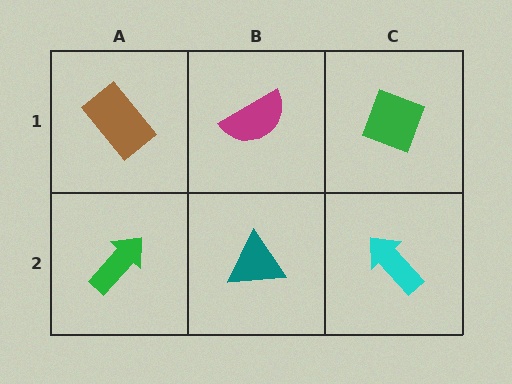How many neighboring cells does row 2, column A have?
2.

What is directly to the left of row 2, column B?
A green arrow.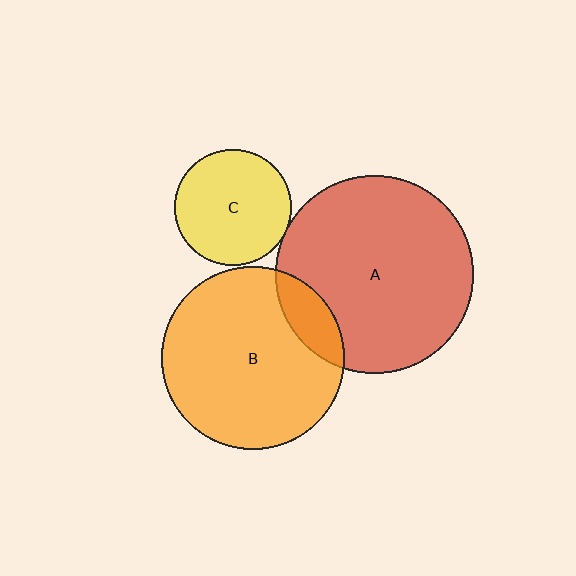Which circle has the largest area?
Circle A (red).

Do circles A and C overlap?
Yes.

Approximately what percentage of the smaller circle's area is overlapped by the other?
Approximately 5%.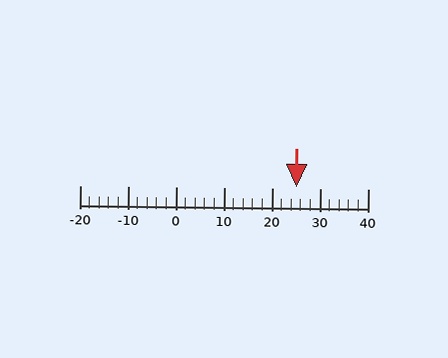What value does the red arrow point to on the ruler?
The red arrow points to approximately 25.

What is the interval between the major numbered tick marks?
The major tick marks are spaced 10 units apart.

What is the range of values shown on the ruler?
The ruler shows values from -20 to 40.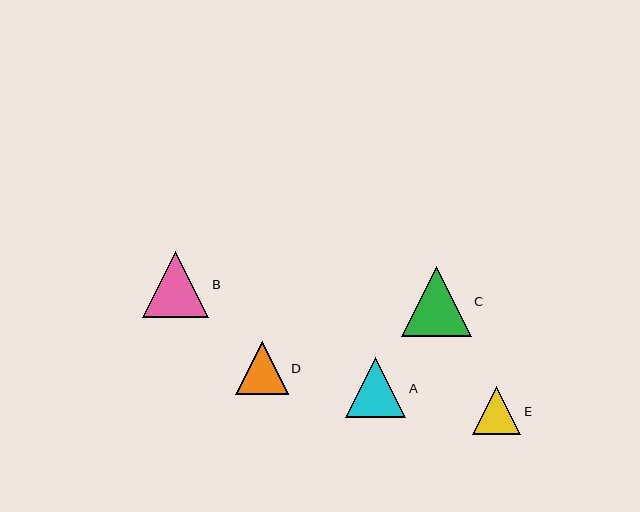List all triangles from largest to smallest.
From largest to smallest: C, B, A, D, E.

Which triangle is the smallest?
Triangle E is the smallest with a size of approximately 48 pixels.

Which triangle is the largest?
Triangle C is the largest with a size of approximately 69 pixels.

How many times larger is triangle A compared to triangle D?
Triangle A is approximately 1.1 times the size of triangle D.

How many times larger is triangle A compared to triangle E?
Triangle A is approximately 1.3 times the size of triangle E.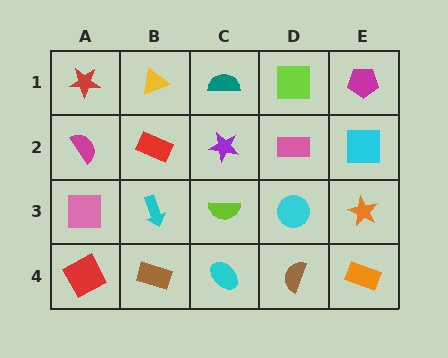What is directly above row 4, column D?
A cyan circle.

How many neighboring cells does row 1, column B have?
3.